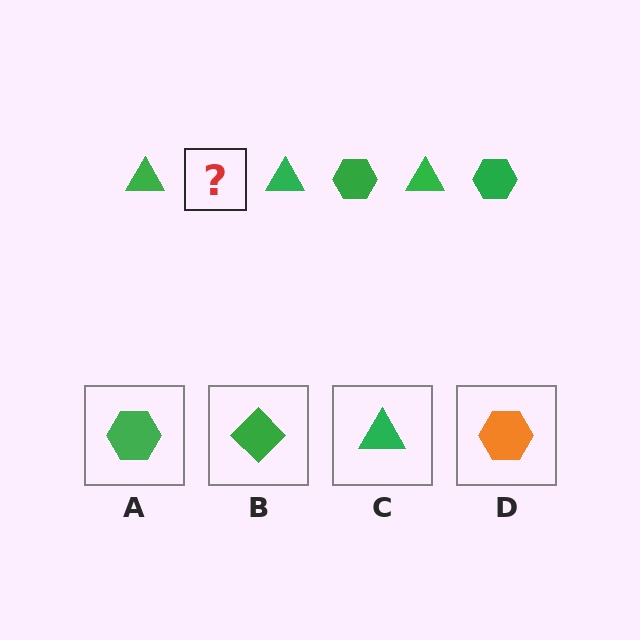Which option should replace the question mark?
Option A.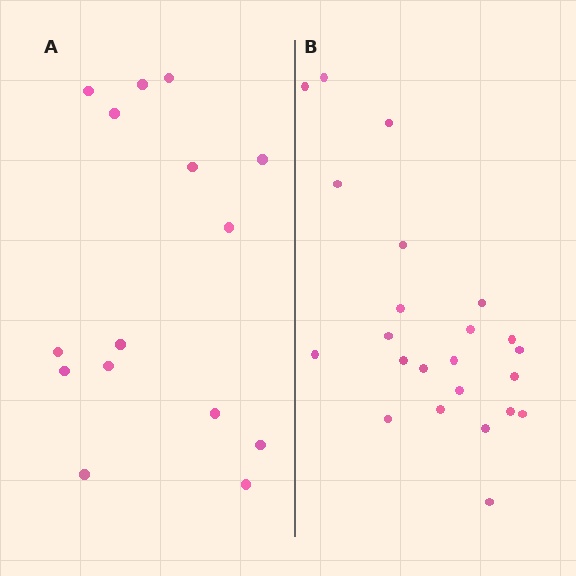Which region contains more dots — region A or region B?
Region B (the right region) has more dots.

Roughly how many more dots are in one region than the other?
Region B has roughly 8 or so more dots than region A.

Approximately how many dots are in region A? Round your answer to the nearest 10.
About 20 dots. (The exact count is 15, which rounds to 20.)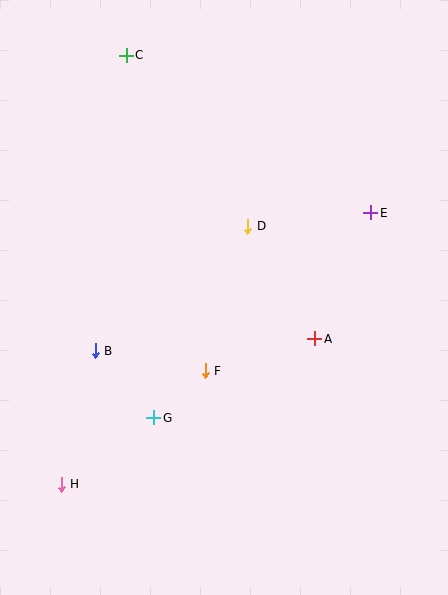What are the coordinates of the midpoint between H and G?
The midpoint between H and G is at (107, 451).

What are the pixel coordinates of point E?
Point E is at (371, 213).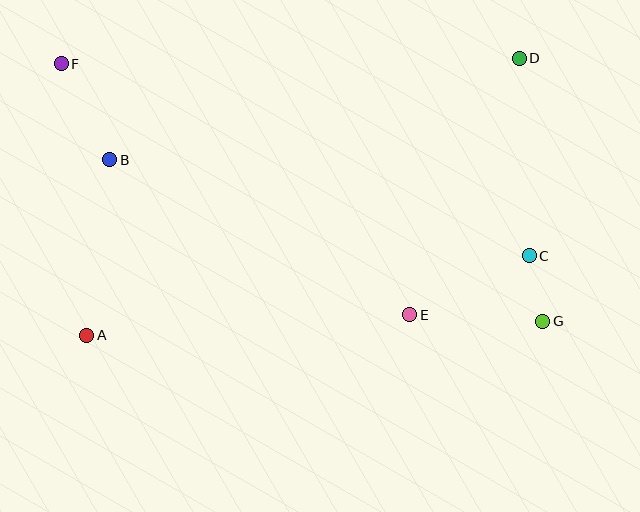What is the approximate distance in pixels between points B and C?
The distance between B and C is approximately 430 pixels.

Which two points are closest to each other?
Points C and G are closest to each other.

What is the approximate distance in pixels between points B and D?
The distance between B and D is approximately 422 pixels.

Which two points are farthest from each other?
Points F and G are farthest from each other.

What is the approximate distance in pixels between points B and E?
The distance between B and E is approximately 338 pixels.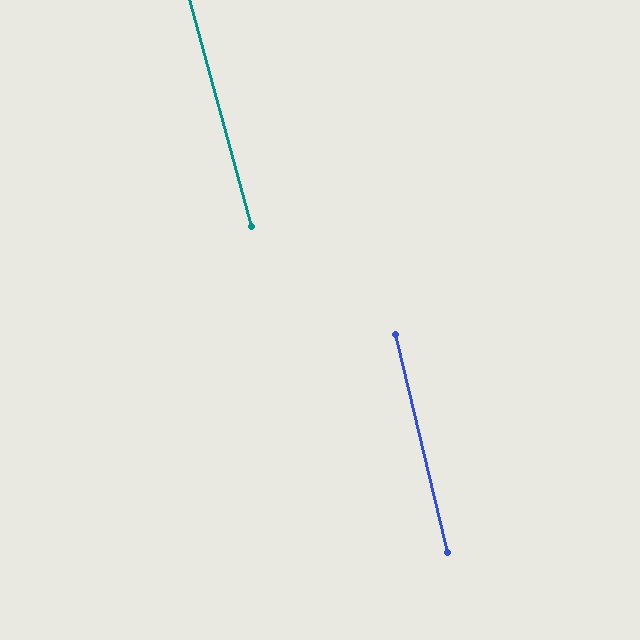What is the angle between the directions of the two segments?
Approximately 2 degrees.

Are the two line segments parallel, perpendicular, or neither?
Parallel — their directions differ by only 1.7°.